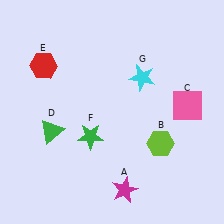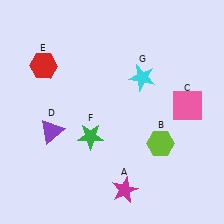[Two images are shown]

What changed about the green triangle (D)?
In Image 1, D is green. In Image 2, it changed to purple.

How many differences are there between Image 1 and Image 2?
There is 1 difference between the two images.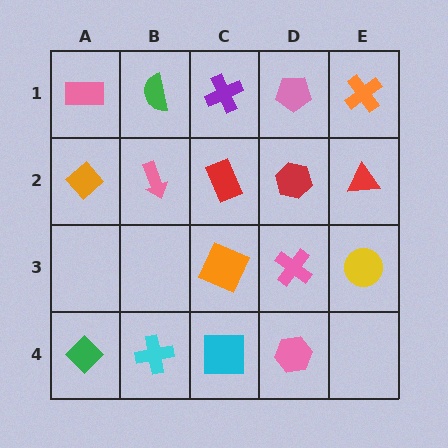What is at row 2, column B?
A pink arrow.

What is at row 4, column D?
A pink hexagon.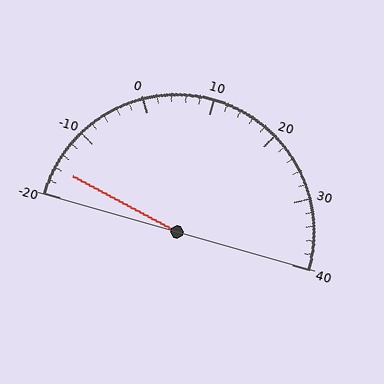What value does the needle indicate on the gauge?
The needle indicates approximately -16.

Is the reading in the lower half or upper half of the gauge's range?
The reading is in the lower half of the range (-20 to 40).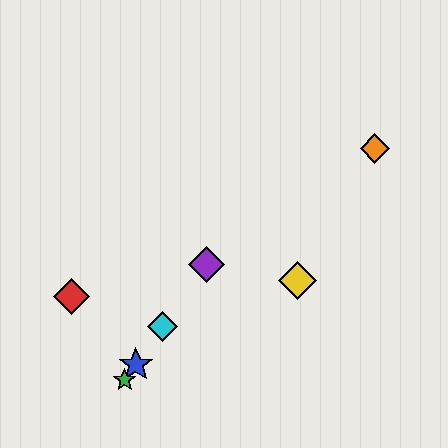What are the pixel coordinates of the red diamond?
The red diamond is at (71, 297).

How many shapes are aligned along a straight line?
4 shapes (the blue star, the green star, the purple diamond, the cyan diamond) are aligned along a straight line.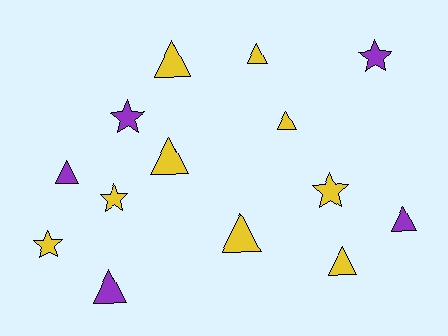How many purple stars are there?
There are 2 purple stars.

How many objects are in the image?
There are 14 objects.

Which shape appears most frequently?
Triangle, with 9 objects.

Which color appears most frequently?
Yellow, with 9 objects.